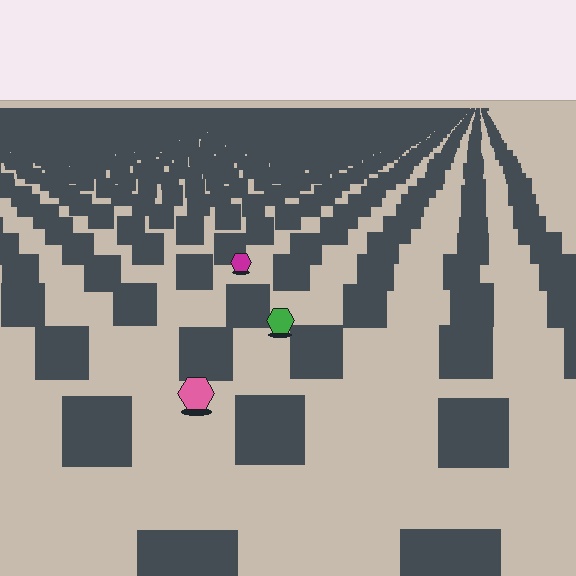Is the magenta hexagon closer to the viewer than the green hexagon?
No. The green hexagon is closer — you can tell from the texture gradient: the ground texture is coarser near it.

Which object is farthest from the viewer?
The magenta hexagon is farthest from the viewer. It appears smaller and the ground texture around it is denser.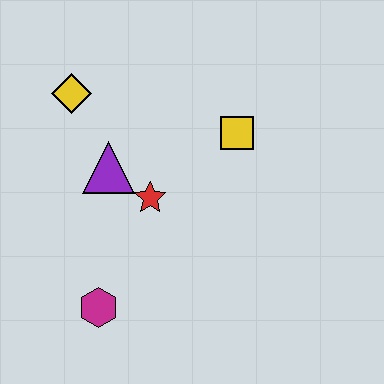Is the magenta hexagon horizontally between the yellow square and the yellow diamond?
Yes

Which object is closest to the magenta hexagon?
The red star is closest to the magenta hexagon.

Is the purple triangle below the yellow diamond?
Yes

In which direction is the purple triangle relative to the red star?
The purple triangle is to the left of the red star.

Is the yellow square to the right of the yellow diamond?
Yes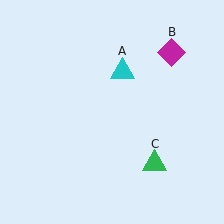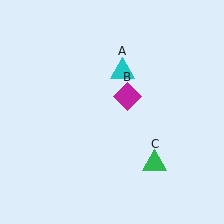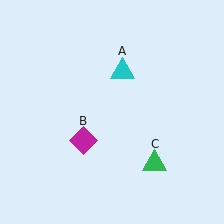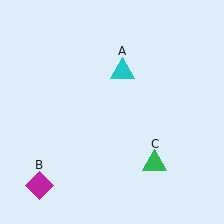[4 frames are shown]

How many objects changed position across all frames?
1 object changed position: magenta diamond (object B).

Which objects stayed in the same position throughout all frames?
Cyan triangle (object A) and green triangle (object C) remained stationary.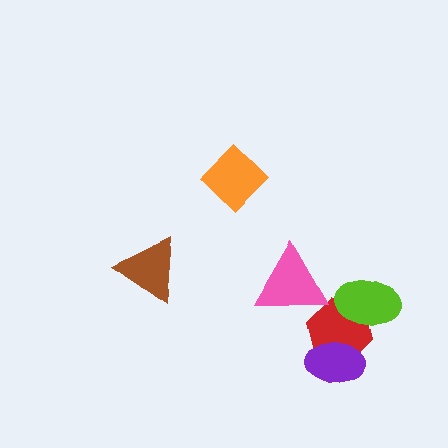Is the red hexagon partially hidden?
Yes, it is partially covered by another shape.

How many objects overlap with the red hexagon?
3 objects overlap with the red hexagon.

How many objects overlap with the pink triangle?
1 object overlaps with the pink triangle.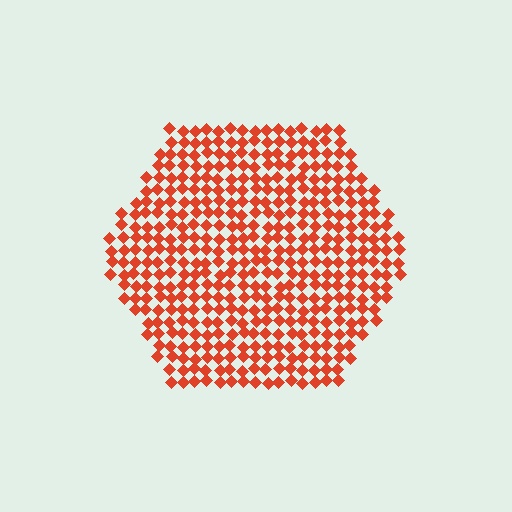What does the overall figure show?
The overall figure shows a hexagon.